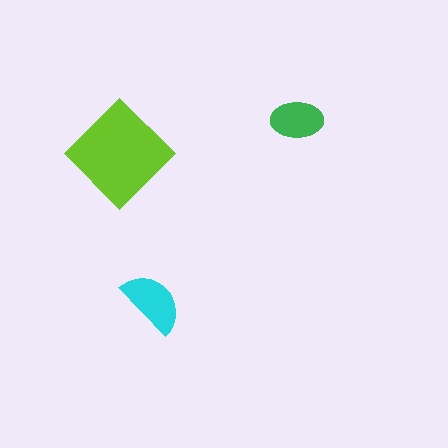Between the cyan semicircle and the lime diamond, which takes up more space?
The lime diamond.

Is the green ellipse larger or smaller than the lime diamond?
Smaller.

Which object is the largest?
The lime diamond.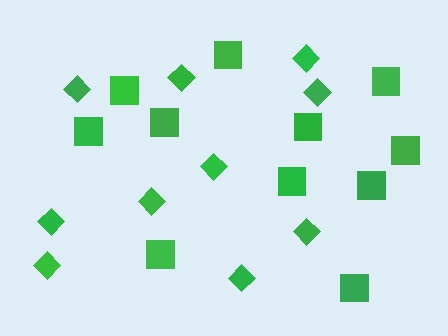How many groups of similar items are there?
There are 2 groups: one group of diamonds (10) and one group of squares (11).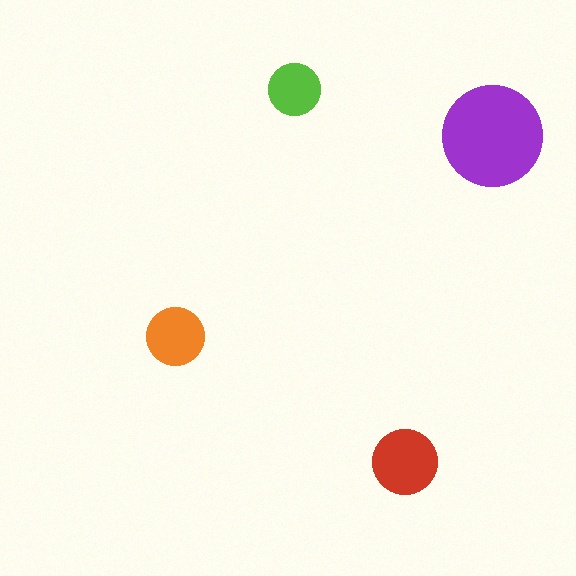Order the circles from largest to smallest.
the purple one, the red one, the orange one, the lime one.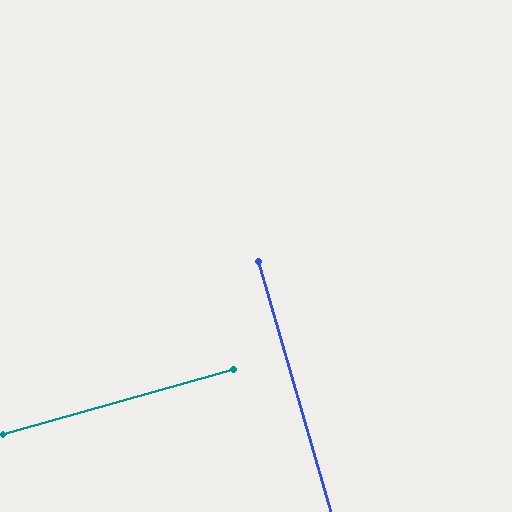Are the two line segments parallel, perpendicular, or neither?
Perpendicular — they meet at approximately 90°.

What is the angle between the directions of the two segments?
Approximately 90 degrees.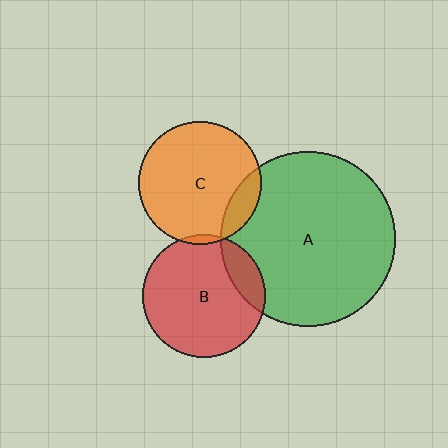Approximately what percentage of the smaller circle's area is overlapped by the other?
Approximately 15%.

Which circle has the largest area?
Circle A (green).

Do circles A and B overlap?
Yes.